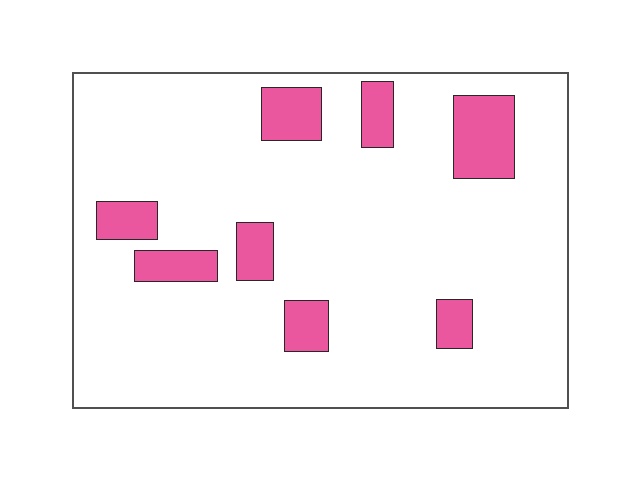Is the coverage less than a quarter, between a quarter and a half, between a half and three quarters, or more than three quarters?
Less than a quarter.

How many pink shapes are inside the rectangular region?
8.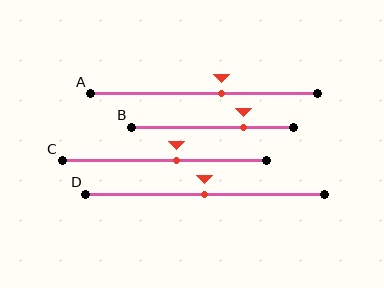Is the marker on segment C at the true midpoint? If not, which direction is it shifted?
No, the marker on segment C is shifted to the right by about 6% of the segment length.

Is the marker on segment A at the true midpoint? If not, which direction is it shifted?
No, the marker on segment A is shifted to the right by about 8% of the segment length.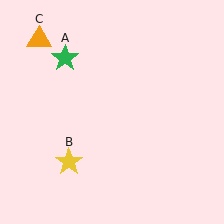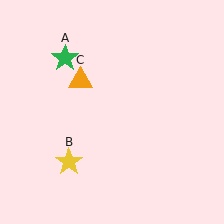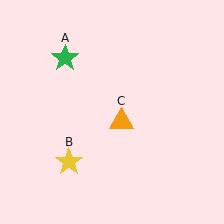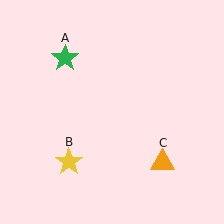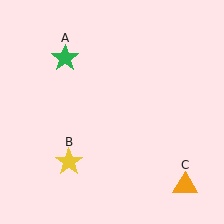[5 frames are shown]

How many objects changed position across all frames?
1 object changed position: orange triangle (object C).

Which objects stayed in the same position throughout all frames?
Green star (object A) and yellow star (object B) remained stationary.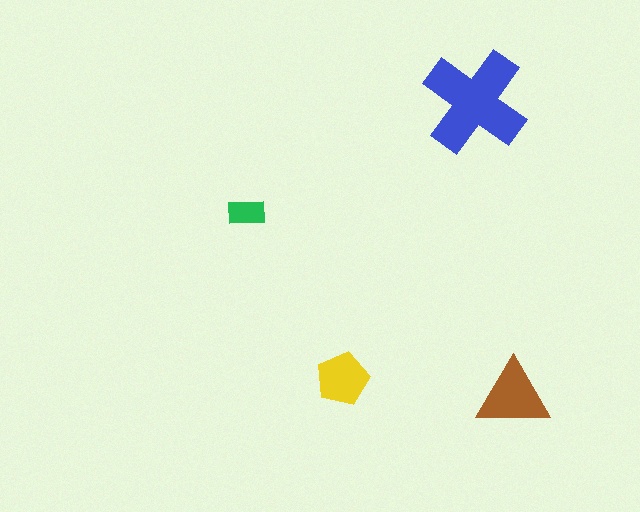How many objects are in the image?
There are 4 objects in the image.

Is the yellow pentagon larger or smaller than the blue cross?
Smaller.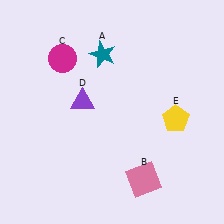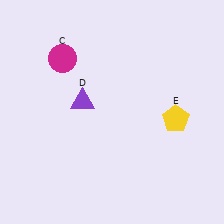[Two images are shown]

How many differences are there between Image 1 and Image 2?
There are 2 differences between the two images.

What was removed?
The pink square (B), the teal star (A) were removed in Image 2.